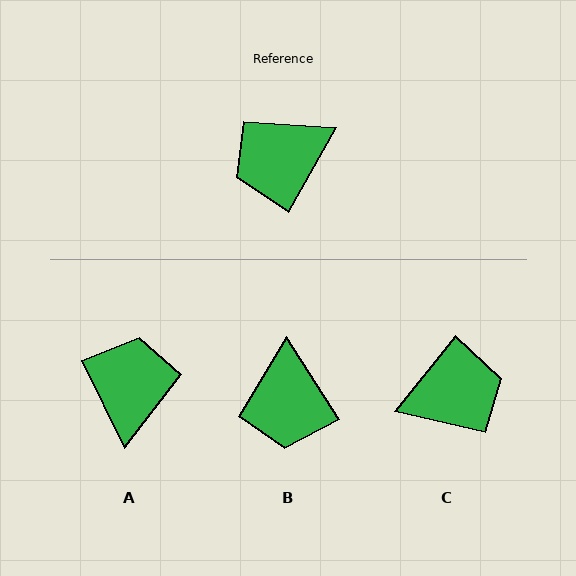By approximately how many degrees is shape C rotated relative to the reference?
Approximately 171 degrees counter-clockwise.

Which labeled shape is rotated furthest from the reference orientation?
C, about 171 degrees away.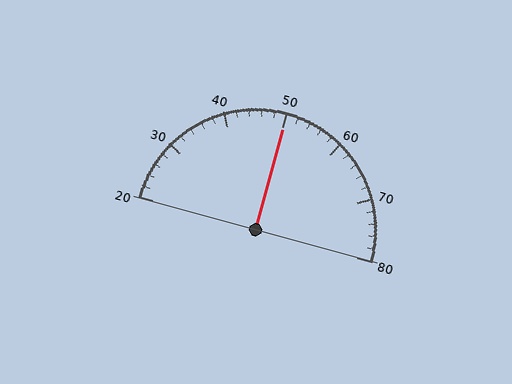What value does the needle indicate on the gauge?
The needle indicates approximately 50.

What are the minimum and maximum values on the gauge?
The gauge ranges from 20 to 80.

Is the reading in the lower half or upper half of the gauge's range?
The reading is in the upper half of the range (20 to 80).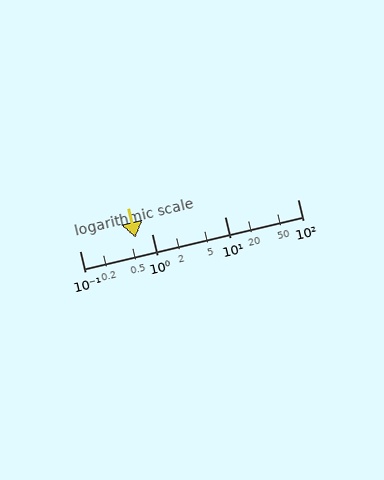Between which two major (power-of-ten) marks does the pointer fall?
The pointer is between 0.1 and 1.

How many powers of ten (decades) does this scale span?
The scale spans 3 decades, from 0.1 to 100.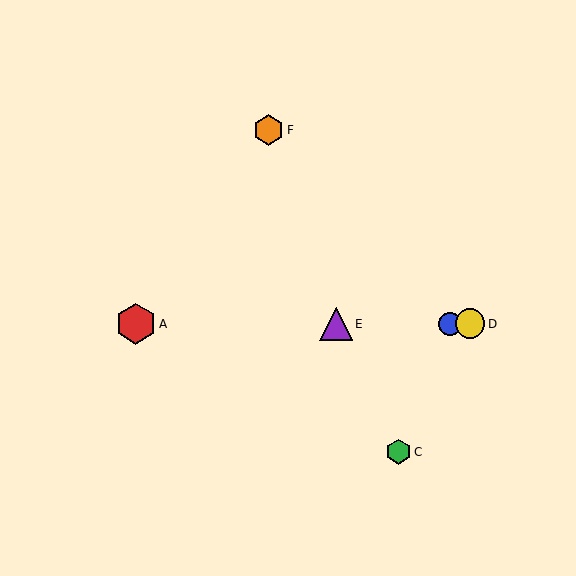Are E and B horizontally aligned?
Yes, both are at y≈324.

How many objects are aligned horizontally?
4 objects (A, B, D, E) are aligned horizontally.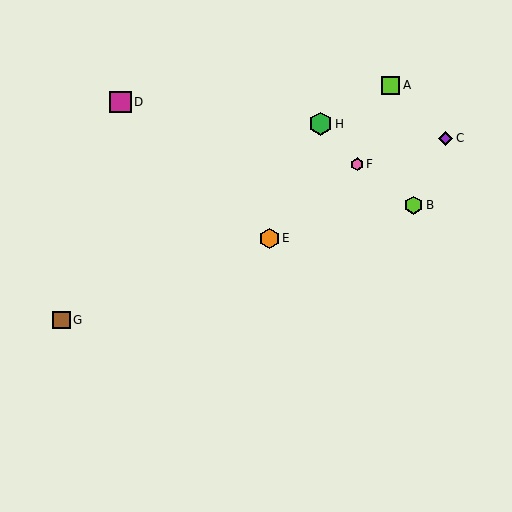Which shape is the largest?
The green hexagon (labeled H) is the largest.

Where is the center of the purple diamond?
The center of the purple diamond is at (446, 138).